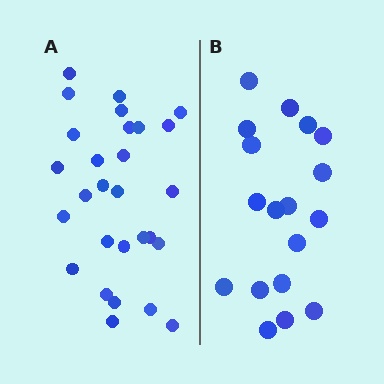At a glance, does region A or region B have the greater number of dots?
Region A (the left region) has more dots.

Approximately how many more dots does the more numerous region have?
Region A has roughly 10 or so more dots than region B.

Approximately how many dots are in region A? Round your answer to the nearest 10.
About 30 dots. (The exact count is 28, which rounds to 30.)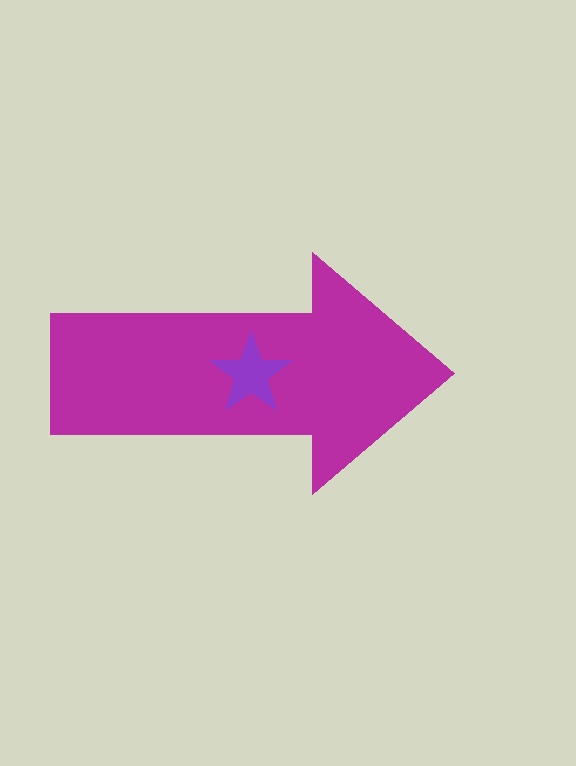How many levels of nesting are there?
2.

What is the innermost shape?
The purple star.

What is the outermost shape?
The magenta arrow.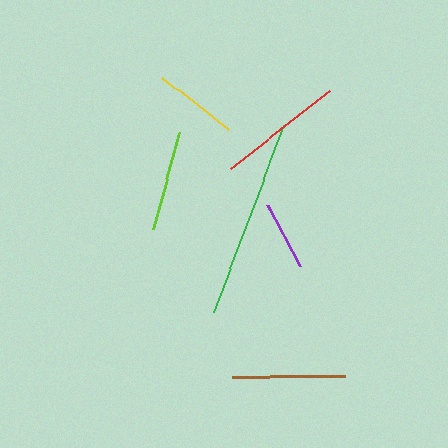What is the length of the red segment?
The red segment is approximately 125 pixels long.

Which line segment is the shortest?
The purple line is the shortest at approximately 70 pixels.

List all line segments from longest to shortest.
From longest to shortest: green, red, brown, lime, yellow, purple.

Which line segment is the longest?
The green line is the longest at approximately 200 pixels.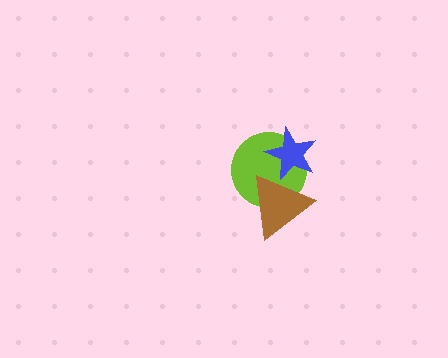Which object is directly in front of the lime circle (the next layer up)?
The blue star is directly in front of the lime circle.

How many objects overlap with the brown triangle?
2 objects overlap with the brown triangle.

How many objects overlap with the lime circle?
2 objects overlap with the lime circle.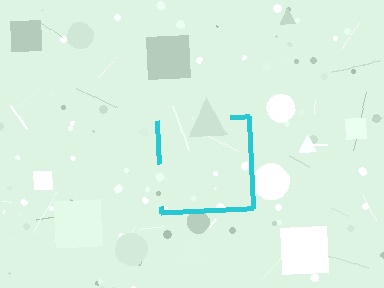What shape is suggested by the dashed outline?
The dashed outline suggests a square.